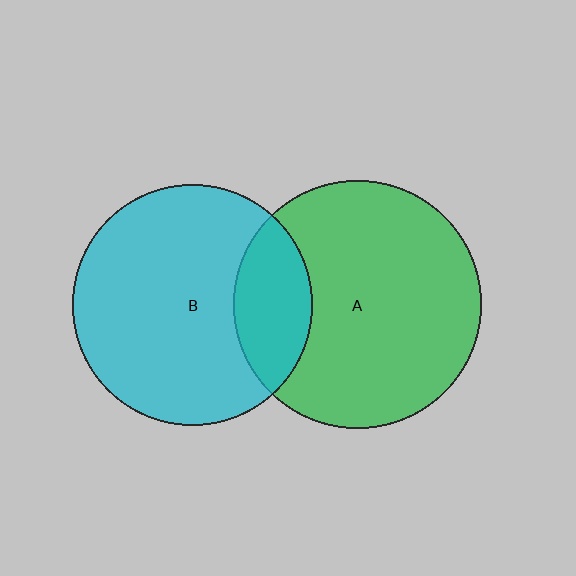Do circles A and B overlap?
Yes.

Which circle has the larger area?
Circle A (green).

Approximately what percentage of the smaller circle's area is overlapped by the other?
Approximately 20%.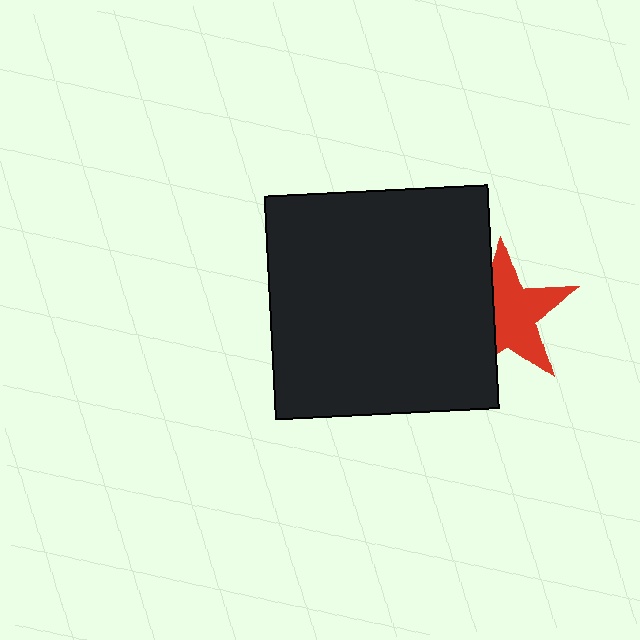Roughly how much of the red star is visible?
About half of it is visible (roughly 63%).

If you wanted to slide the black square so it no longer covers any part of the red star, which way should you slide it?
Slide it left — that is the most direct way to separate the two shapes.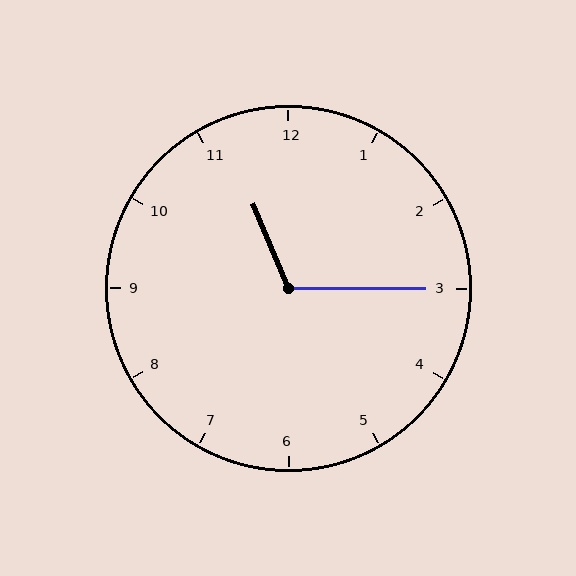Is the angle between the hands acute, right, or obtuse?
It is obtuse.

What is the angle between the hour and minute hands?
Approximately 112 degrees.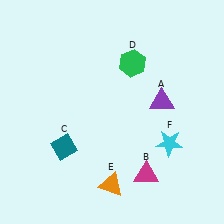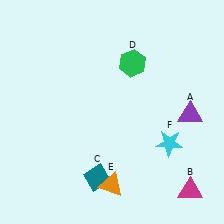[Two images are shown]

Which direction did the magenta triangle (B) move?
The magenta triangle (B) moved right.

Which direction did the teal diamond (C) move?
The teal diamond (C) moved right.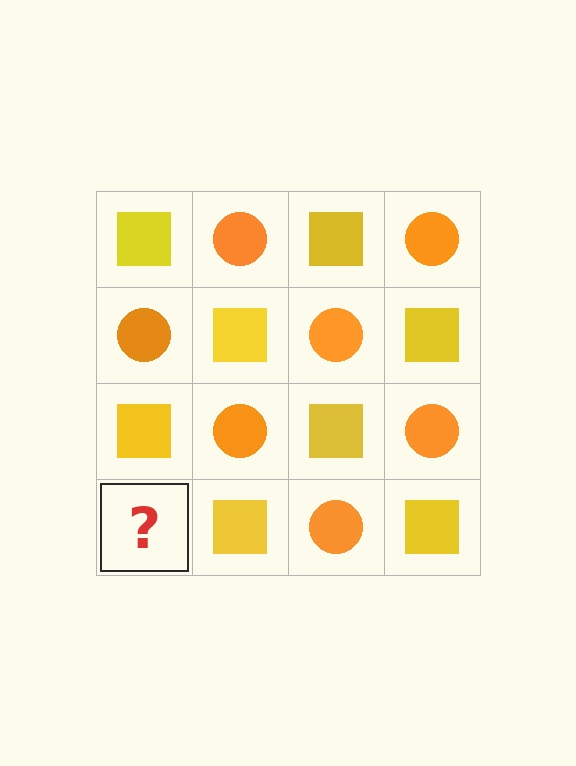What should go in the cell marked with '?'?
The missing cell should contain an orange circle.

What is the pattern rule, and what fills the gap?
The rule is that it alternates yellow square and orange circle in a checkerboard pattern. The gap should be filled with an orange circle.